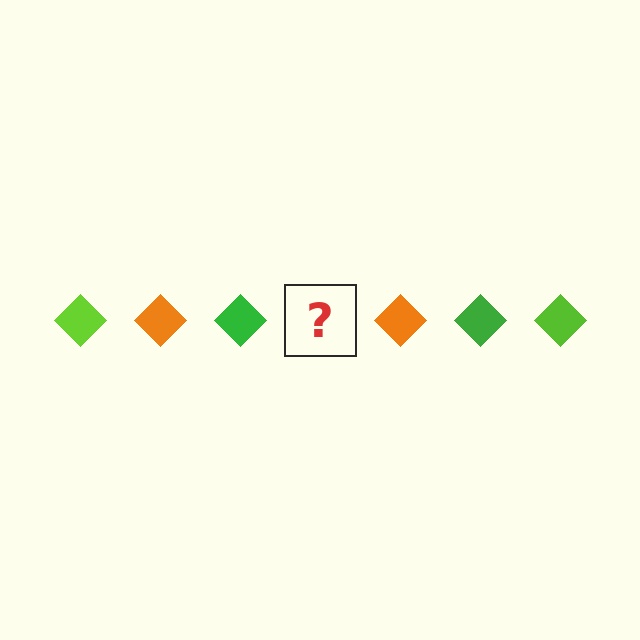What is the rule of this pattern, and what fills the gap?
The rule is that the pattern cycles through lime, orange, green diamonds. The gap should be filled with a lime diamond.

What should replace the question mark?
The question mark should be replaced with a lime diamond.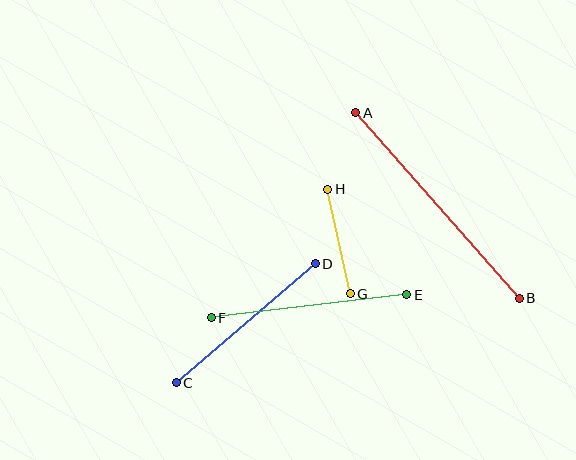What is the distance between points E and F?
The distance is approximately 197 pixels.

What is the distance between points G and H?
The distance is approximately 107 pixels.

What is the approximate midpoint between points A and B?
The midpoint is at approximately (438, 205) pixels.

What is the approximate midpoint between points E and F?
The midpoint is at approximately (309, 306) pixels.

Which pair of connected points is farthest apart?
Points A and B are farthest apart.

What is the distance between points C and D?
The distance is approximately 183 pixels.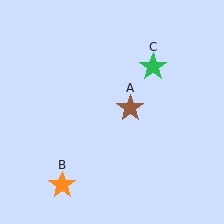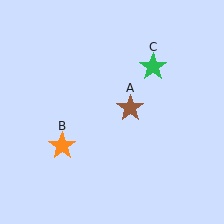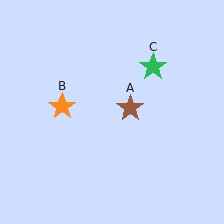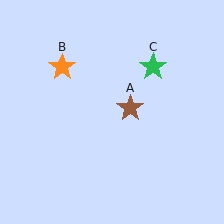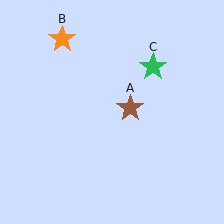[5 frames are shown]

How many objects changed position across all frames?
1 object changed position: orange star (object B).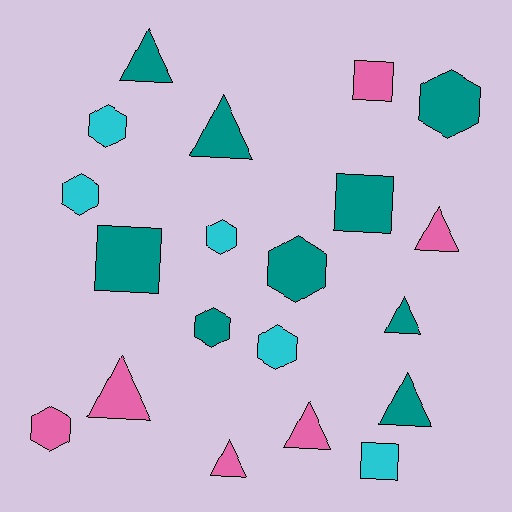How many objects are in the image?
There are 20 objects.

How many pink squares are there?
There is 1 pink square.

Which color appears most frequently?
Teal, with 9 objects.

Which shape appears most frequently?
Triangle, with 8 objects.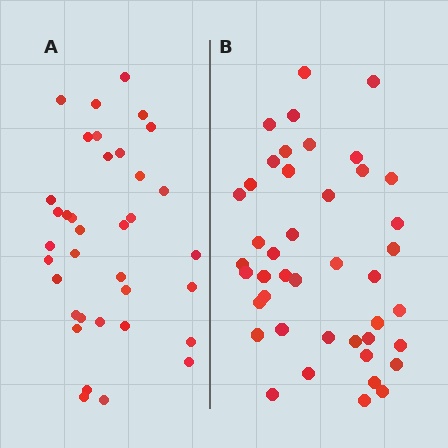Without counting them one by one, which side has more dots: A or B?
Region B (the right region) has more dots.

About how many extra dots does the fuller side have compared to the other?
Region B has roughly 8 or so more dots than region A.